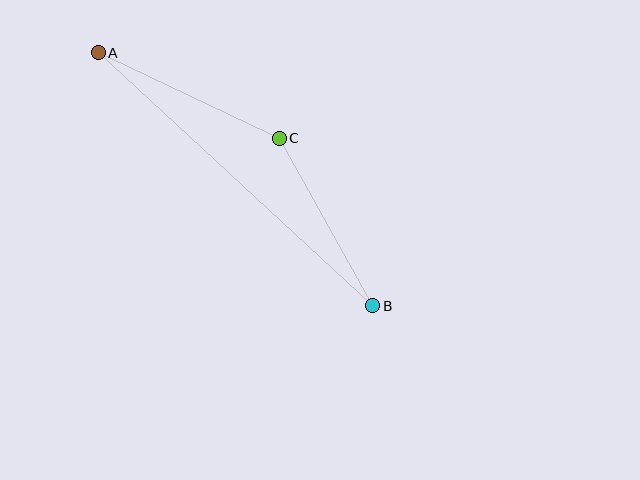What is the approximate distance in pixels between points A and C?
The distance between A and C is approximately 200 pixels.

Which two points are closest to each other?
Points B and C are closest to each other.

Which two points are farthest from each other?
Points A and B are farthest from each other.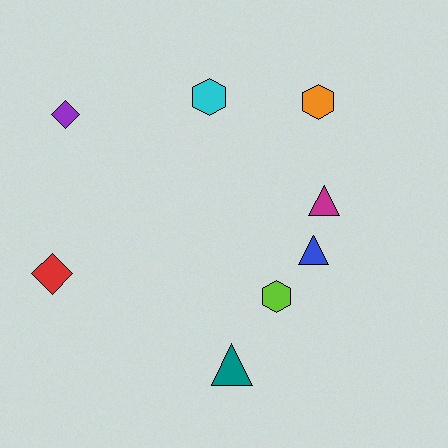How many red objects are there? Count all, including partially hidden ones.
There is 1 red object.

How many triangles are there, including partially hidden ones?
There are 3 triangles.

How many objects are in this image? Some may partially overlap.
There are 8 objects.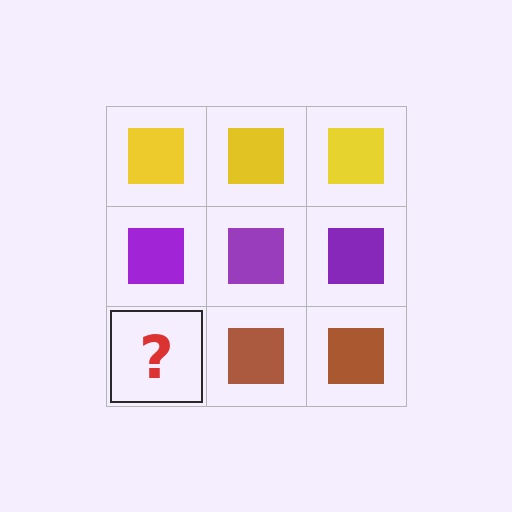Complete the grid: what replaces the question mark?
The question mark should be replaced with a brown square.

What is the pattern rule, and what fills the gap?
The rule is that each row has a consistent color. The gap should be filled with a brown square.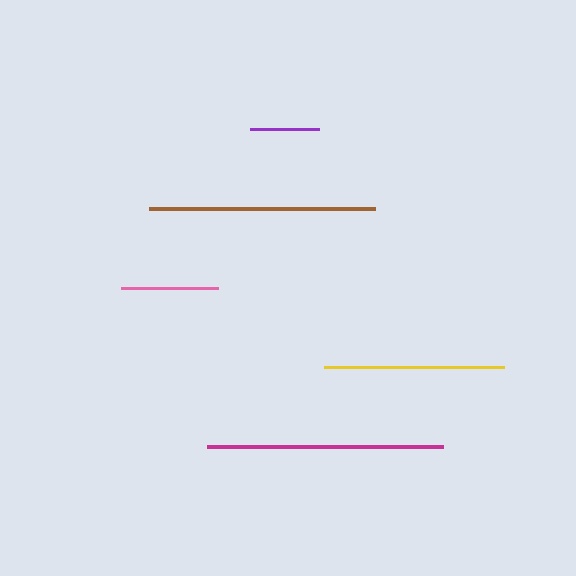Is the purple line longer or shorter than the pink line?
The pink line is longer than the purple line.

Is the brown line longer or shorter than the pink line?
The brown line is longer than the pink line.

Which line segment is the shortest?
The purple line is the shortest at approximately 70 pixels.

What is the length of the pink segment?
The pink segment is approximately 98 pixels long.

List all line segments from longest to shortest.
From longest to shortest: magenta, brown, yellow, pink, purple.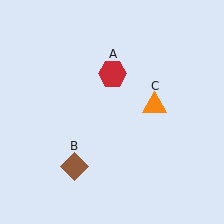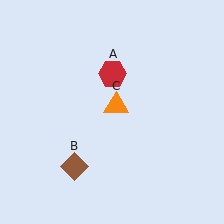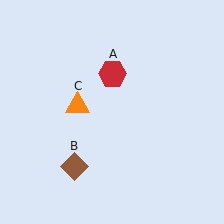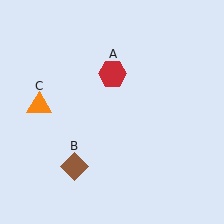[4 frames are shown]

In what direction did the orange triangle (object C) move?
The orange triangle (object C) moved left.